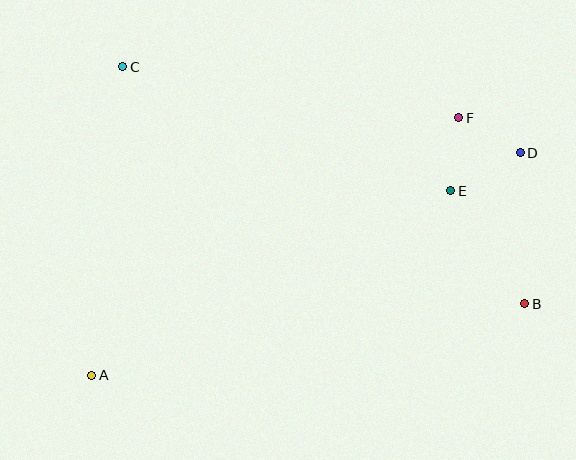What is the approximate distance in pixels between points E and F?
The distance between E and F is approximately 74 pixels.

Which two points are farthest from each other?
Points A and D are farthest from each other.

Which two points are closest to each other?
Points D and F are closest to each other.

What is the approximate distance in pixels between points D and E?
The distance between D and E is approximately 79 pixels.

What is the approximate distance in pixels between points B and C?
The distance between B and C is approximately 467 pixels.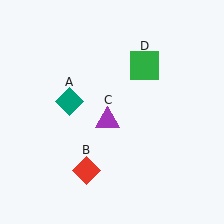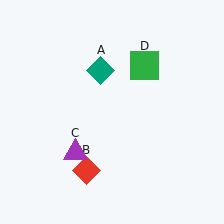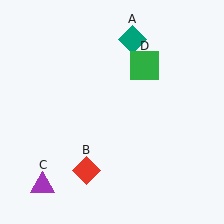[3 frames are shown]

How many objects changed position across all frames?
2 objects changed position: teal diamond (object A), purple triangle (object C).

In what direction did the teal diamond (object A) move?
The teal diamond (object A) moved up and to the right.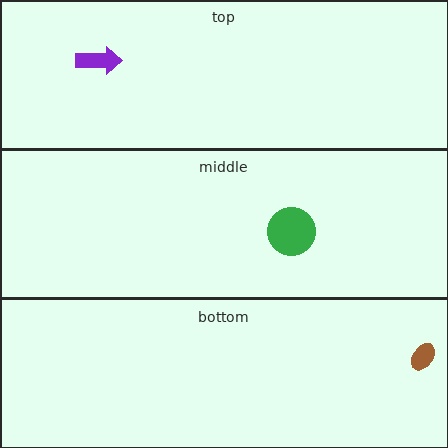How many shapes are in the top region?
1.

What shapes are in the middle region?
The green circle.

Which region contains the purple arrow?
The top region.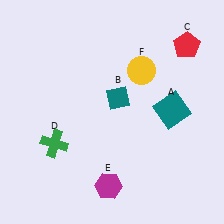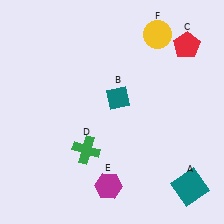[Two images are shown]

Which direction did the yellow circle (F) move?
The yellow circle (F) moved up.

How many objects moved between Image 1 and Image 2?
3 objects moved between the two images.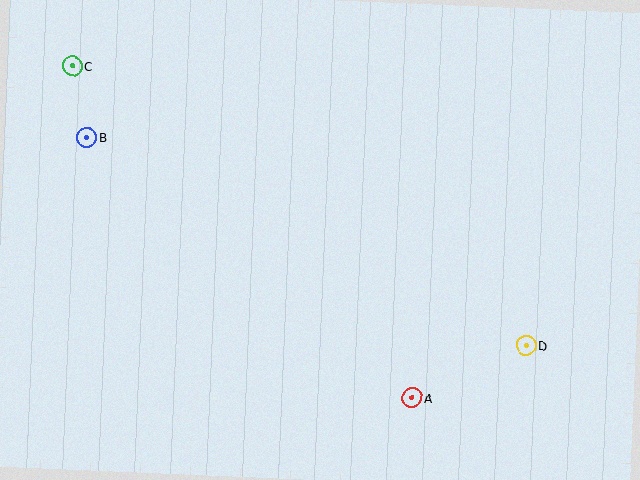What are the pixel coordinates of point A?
Point A is at (412, 398).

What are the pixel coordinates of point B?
Point B is at (87, 138).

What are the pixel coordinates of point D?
Point D is at (526, 345).